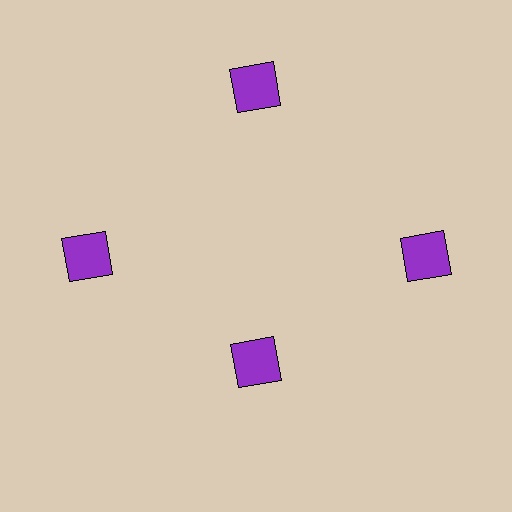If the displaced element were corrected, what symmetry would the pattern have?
It would have 4-fold rotational symmetry — the pattern would map onto itself every 90 degrees.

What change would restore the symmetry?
The symmetry would be restored by moving it outward, back onto the ring so that all 4 squares sit at equal angles and equal distance from the center.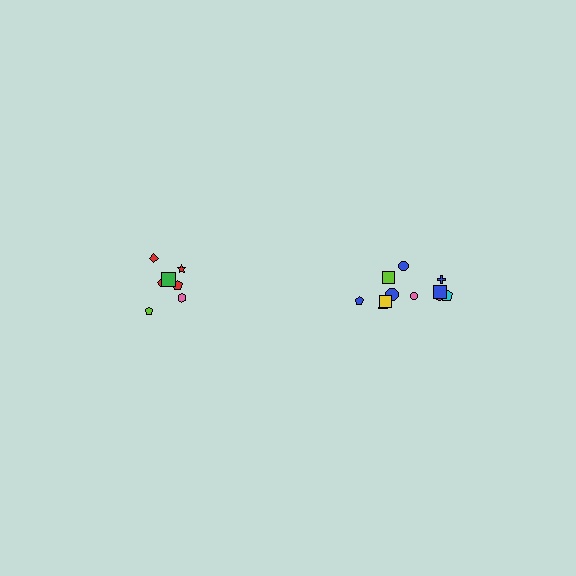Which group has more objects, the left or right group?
The right group.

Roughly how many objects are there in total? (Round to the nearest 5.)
Roughly 20 objects in total.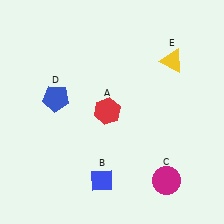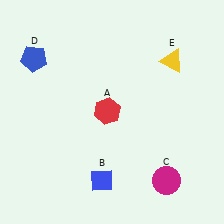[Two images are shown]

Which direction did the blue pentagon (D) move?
The blue pentagon (D) moved up.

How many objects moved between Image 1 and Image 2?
1 object moved between the two images.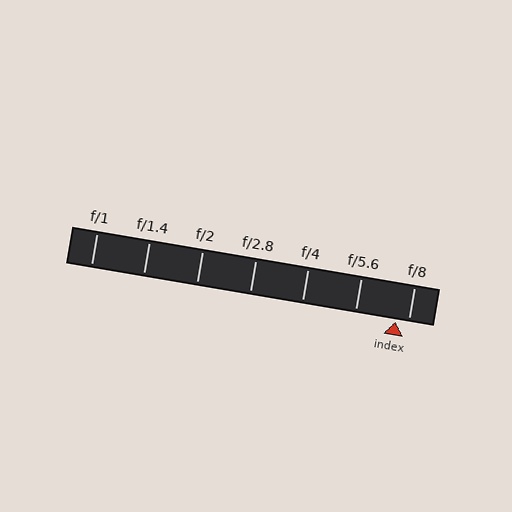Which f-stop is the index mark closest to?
The index mark is closest to f/8.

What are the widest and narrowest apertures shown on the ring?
The widest aperture shown is f/1 and the narrowest is f/8.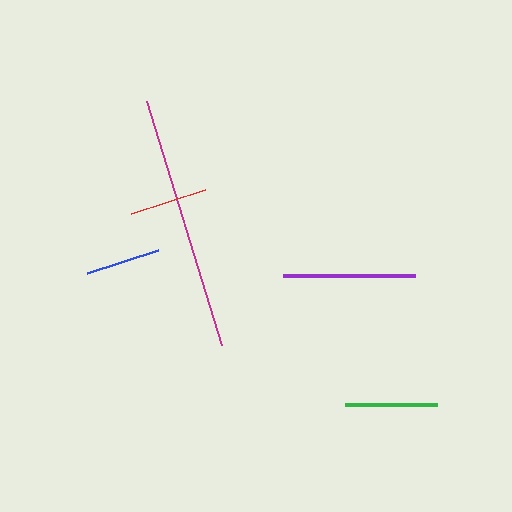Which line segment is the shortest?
The blue line is the shortest at approximately 75 pixels.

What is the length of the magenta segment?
The magenta segment is approximately 256 pixels long.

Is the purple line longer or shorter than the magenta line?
The magenta line is longer than the purple line.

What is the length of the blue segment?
The blue segment is approximately 75 pixels long.